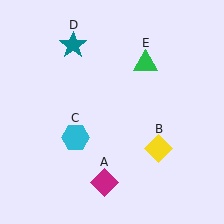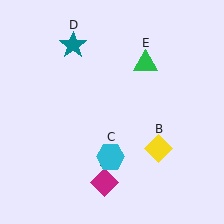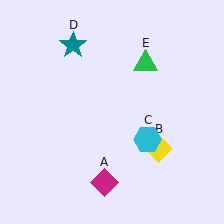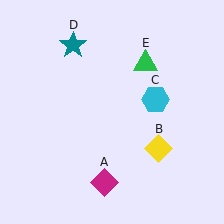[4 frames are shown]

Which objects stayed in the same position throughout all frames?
Magenta diamond (object A) and yellow diamond (object B) and teal star (object D) and green triangle (object E) remained stationary.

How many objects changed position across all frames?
1 object changed position: cyan hexagon (object C).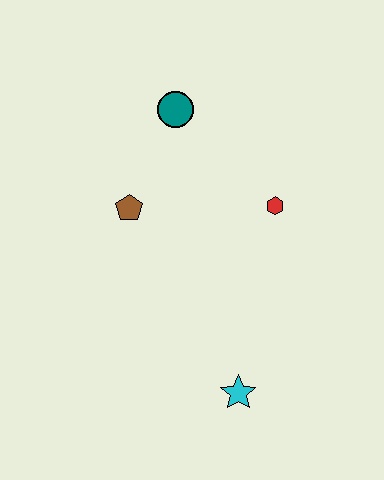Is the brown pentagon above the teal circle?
No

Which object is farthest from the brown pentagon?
The cyan star is farthest from the brown pentagon.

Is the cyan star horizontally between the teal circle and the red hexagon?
Yes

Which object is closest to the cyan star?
The red hexagon is closest to the cyan star.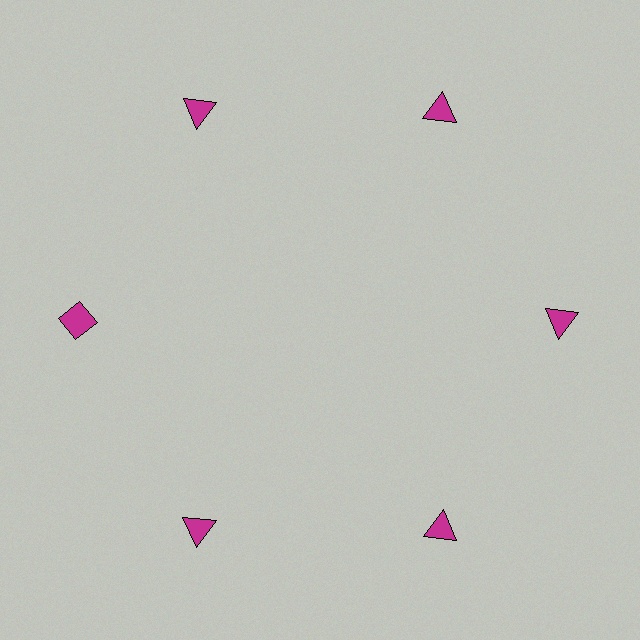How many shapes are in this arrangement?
There are 6 shapes arranged in a ring pattern.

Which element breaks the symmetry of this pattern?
The magenta diamond at roughly the 9 o'clock position breaks the symmetry. All other shapes are magenta triangles.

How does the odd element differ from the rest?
It has a different shape: diamond instead of triangle.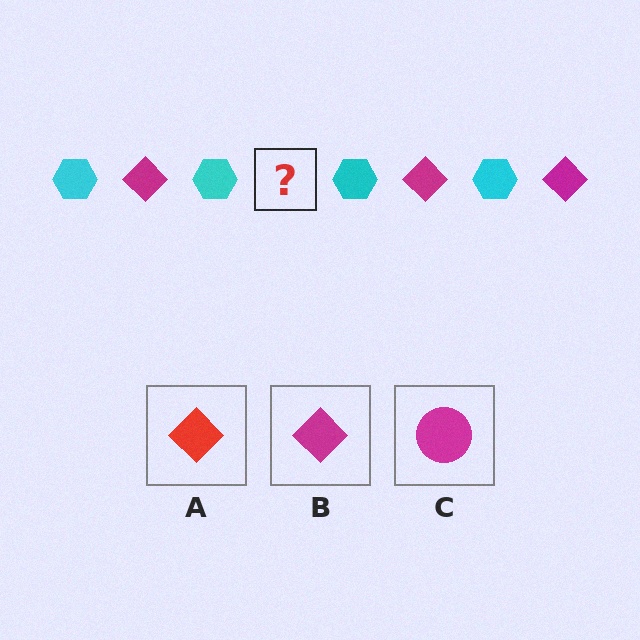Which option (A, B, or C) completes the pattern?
B.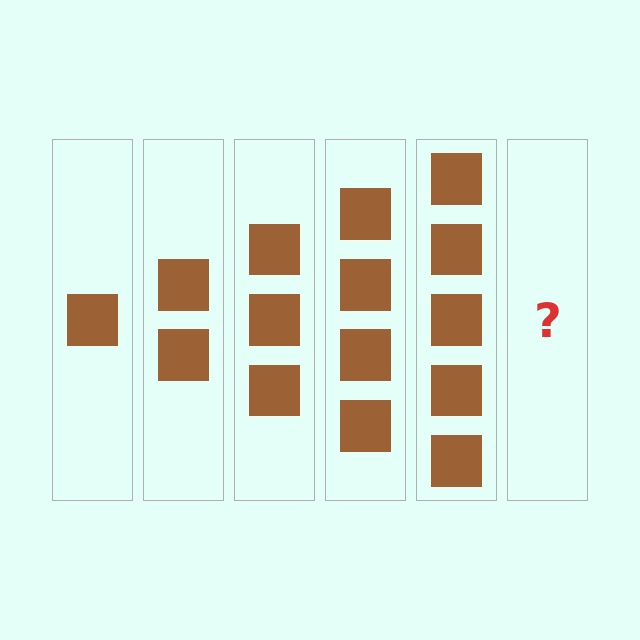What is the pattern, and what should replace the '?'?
The pattern is that each step adds one more square. The '?' should be 6 squares.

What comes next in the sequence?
The next element should be 6 squares.